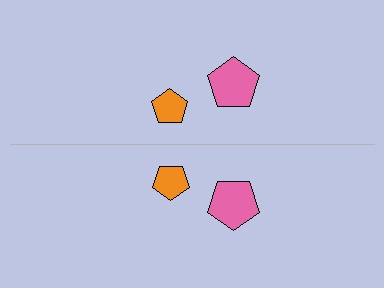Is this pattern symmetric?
Yes, this pattern has bilateral (reflection) symmetry.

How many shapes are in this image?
There are 4 shapes in this image.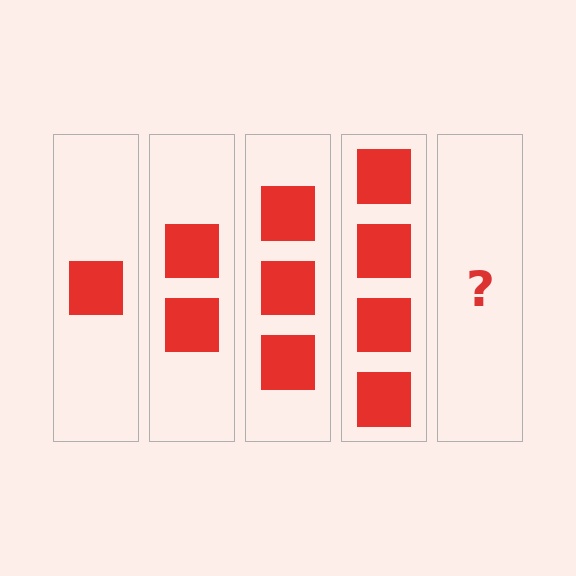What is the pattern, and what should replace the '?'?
The pattern is that each step adds one more square. The '?' should be 5 squares.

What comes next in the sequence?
The next element should be 5 squares.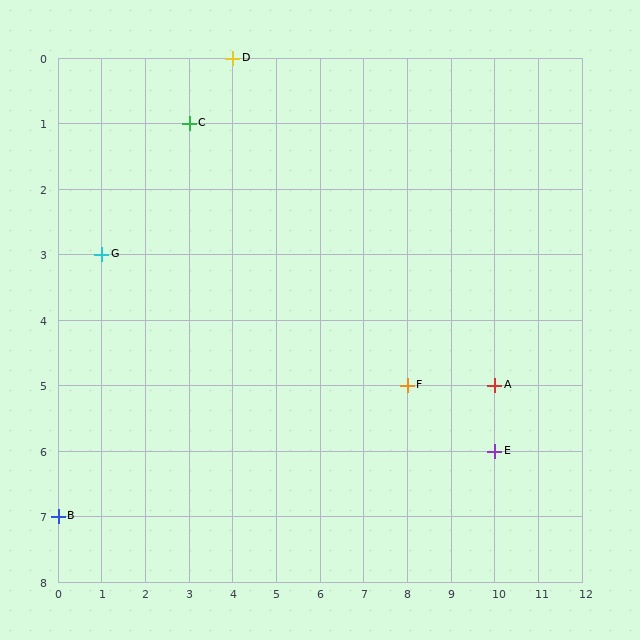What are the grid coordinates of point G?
Point G is at grid coordinates (1, 3).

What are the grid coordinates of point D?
Point D is at grid coordinates (4, 0).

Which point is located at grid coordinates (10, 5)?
Point A is at (10, 5).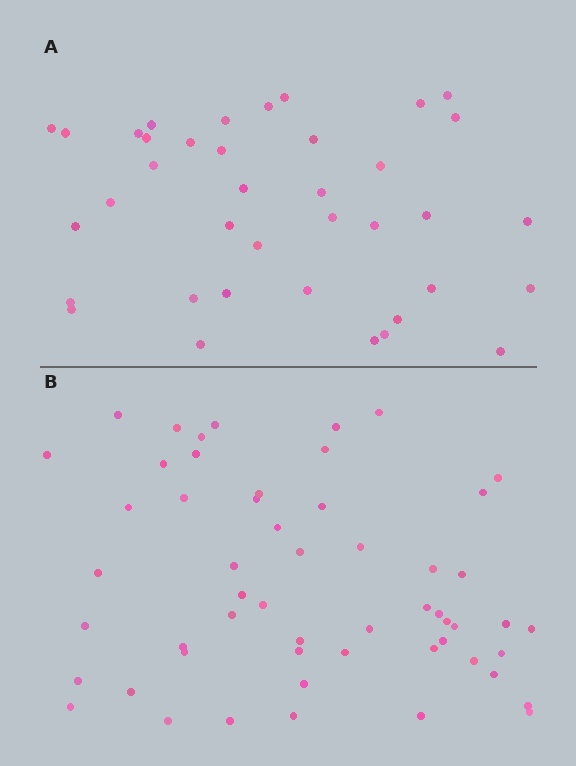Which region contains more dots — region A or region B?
Region B (the bottom region) has more dots.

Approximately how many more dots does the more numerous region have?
Region B has approximately 15 more dots than region A.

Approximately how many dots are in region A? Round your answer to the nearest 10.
About 40 dots. (The exact count is 38, which rounds to 40.)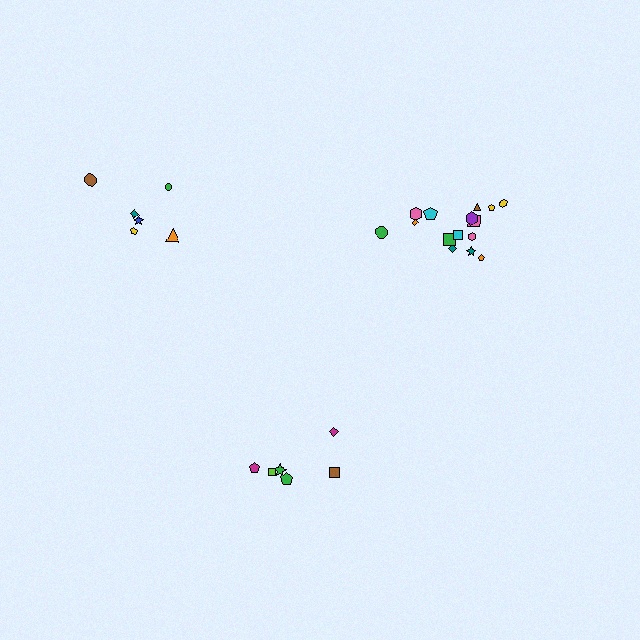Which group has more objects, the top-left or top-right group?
The top-right group.